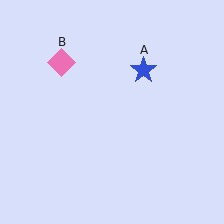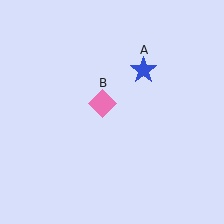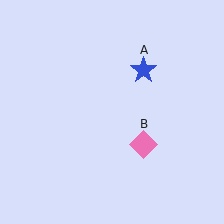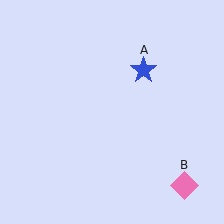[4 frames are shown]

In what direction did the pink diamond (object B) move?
The pink diamond (object B) moved down and to the right.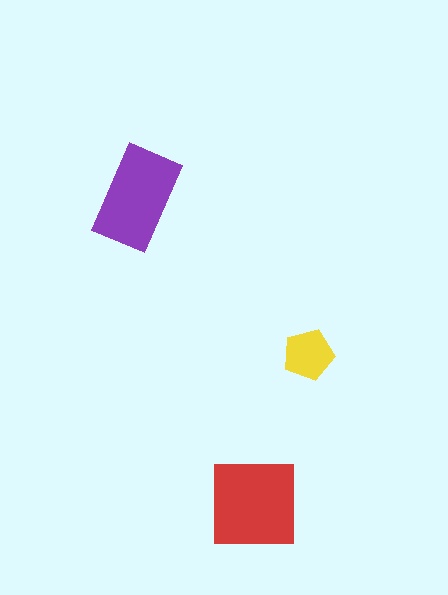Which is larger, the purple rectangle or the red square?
The red square.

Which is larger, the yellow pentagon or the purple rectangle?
The purple rectangle.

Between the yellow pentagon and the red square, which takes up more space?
The red square.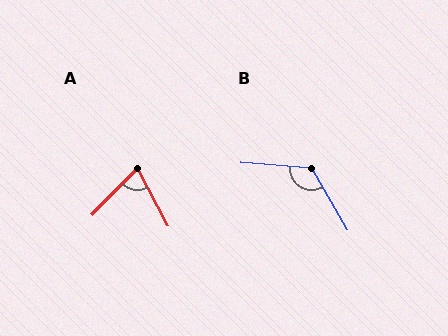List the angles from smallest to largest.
A (73°), B (124°).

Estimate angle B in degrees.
Approximately 124 degrees.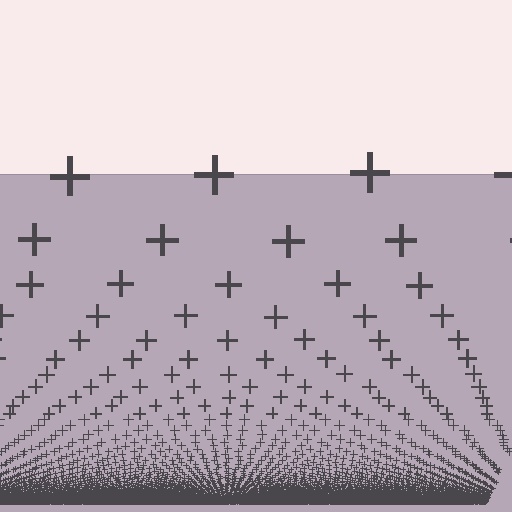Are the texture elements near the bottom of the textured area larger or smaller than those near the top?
Smaller. The gradient is inverted — elements near the bottom are smaller and denser.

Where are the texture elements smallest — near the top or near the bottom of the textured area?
Near the bottom.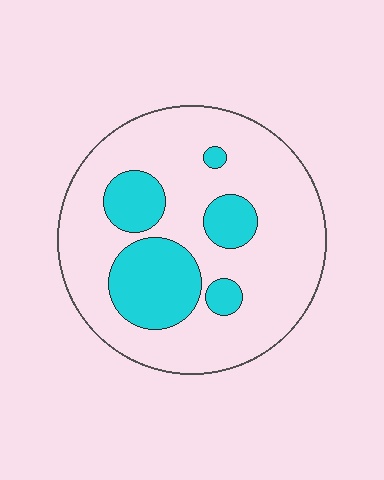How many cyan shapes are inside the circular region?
5.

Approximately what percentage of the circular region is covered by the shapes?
Approximately 25%.